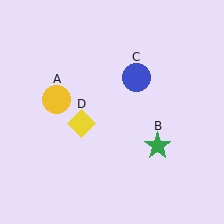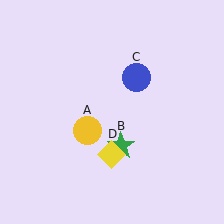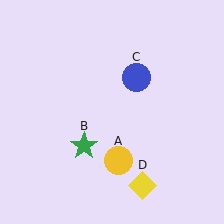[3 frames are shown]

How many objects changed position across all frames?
3 objects changed position: yellow circle (object A), green star (object B), yellow diamond (object D).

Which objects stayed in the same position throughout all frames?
Blue circle (object C) remained stationary.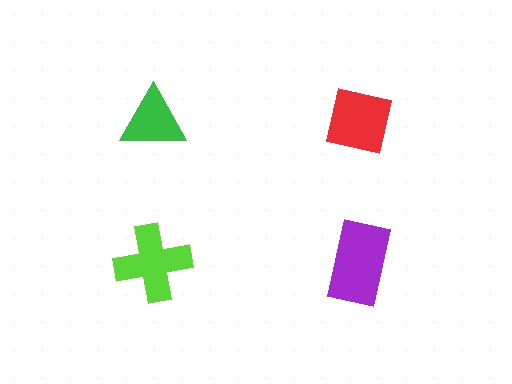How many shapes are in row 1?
2 shapes.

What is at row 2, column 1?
A lime cross.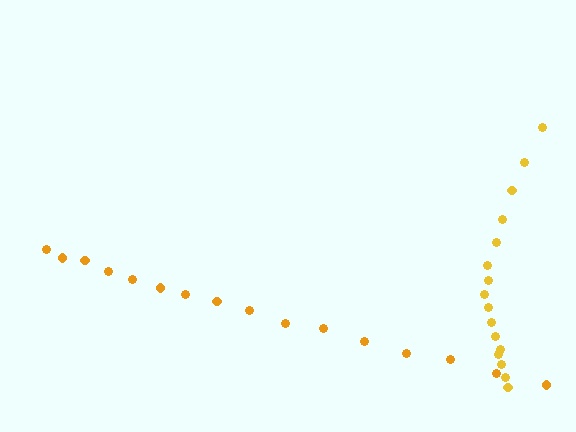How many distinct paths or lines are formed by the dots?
There are 2 distinct paths.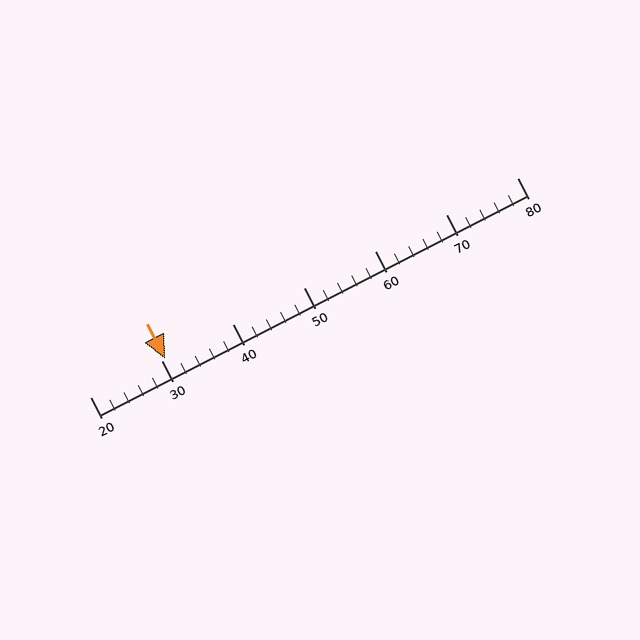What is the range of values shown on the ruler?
The ruler shows values from 20 to 80.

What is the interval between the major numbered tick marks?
The major tick marks are spaced 10 units apart.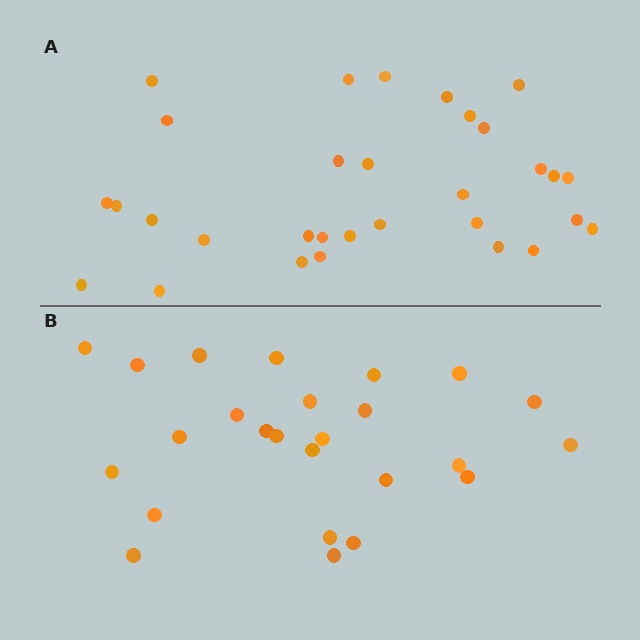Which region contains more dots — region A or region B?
Region A (the top region) has more dots.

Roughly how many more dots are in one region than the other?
Region A has about 6 more dots than region B.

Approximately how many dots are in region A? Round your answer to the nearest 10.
About 30 dots. (The exact count is 31, which rounds to 30.)